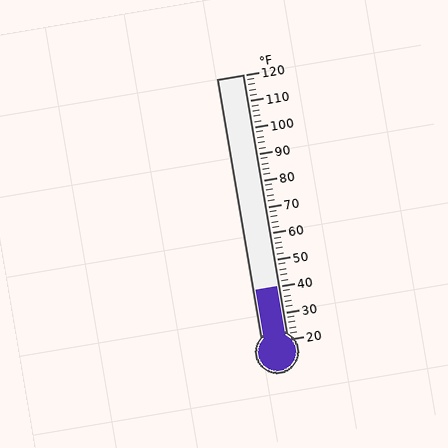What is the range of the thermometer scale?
The thermometer scale ranges from 20°F to 120°F.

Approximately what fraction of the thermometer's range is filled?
The thermometer is filled to approximately 20% of its range.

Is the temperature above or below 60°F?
The temperature is below 60°F.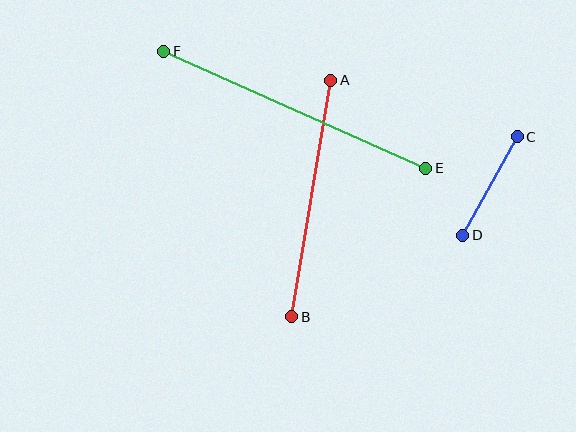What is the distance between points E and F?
The distance is approximately 287 pixels.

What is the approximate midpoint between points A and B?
The midpoint is at approximately (311, 199) pixels.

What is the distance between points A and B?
The distance is approximately 239 pixels.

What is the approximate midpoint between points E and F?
The midpoint is at approximately (295, 110) pixels.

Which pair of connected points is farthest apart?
Points E and F are farthest apart.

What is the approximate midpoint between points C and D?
The midpoint is at approximately (490, 186) pixels.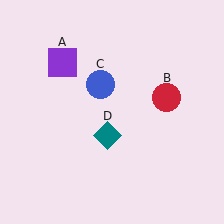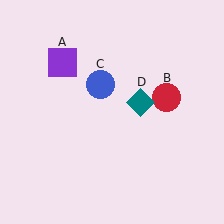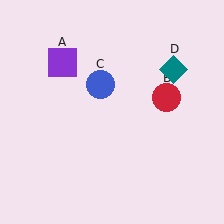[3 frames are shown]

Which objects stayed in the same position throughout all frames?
Purple square (object A) and red circle (object B) and blue circle (object C) remained stationary.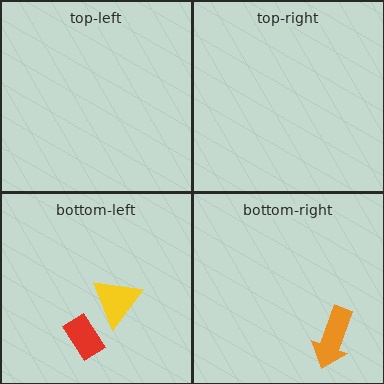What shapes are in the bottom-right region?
The orange arrow.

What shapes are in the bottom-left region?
The yellow triangle, the red rectangle.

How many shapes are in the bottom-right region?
1.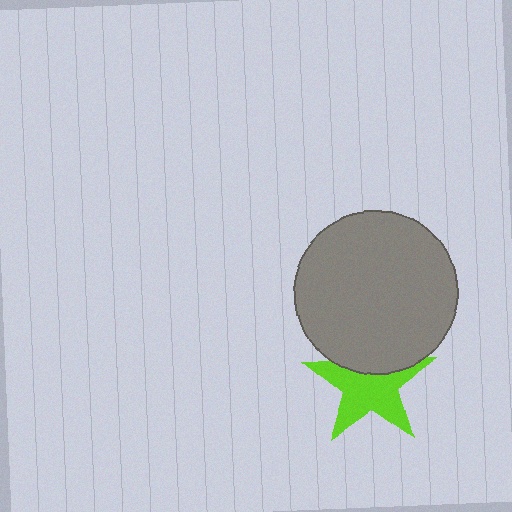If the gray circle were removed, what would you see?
You would see the complete lime star.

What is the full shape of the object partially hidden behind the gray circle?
The partially hidden object is a lime star.